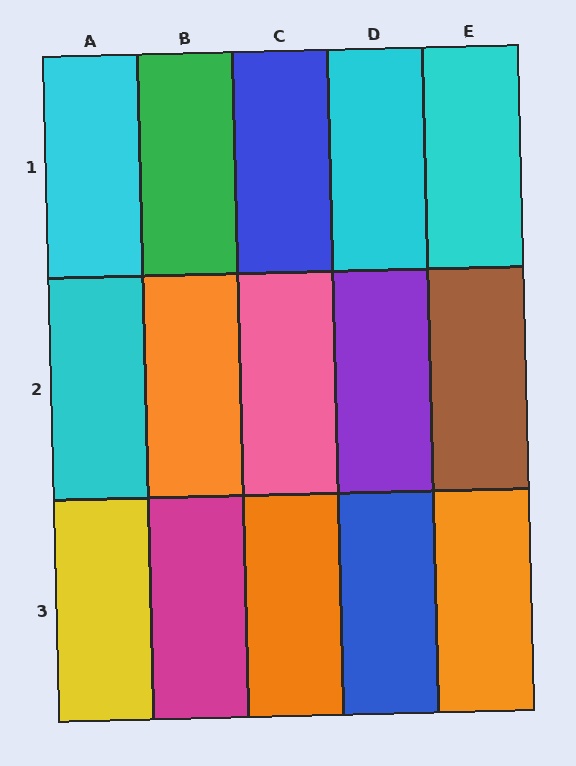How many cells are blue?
2 cells are blue.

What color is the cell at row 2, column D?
Purple.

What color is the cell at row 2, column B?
Orange.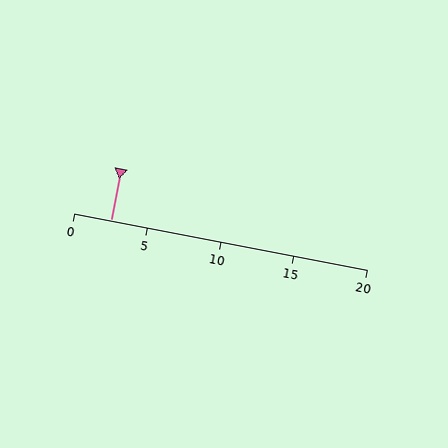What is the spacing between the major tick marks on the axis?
The major ticks are spaced 5 apart.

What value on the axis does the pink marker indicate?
The marker indicates approximately 2.5.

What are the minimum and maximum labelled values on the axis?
The axis runs from 0 to 20.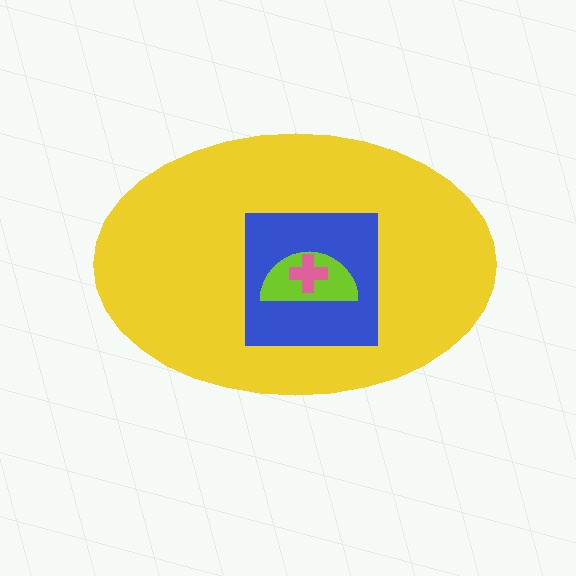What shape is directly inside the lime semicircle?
The pink cross.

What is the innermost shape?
The pink cross.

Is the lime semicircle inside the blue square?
Yes.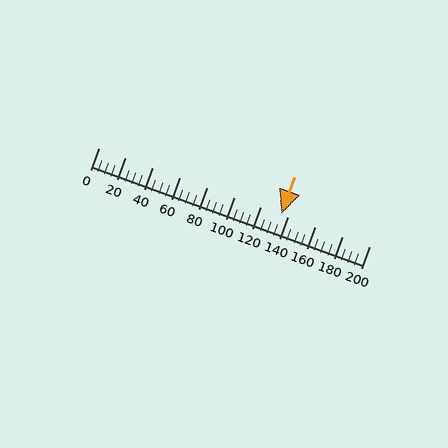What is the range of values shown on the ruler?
The ruler shows values from 0 to 200.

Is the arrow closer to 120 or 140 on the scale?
The arrow is closer to 140.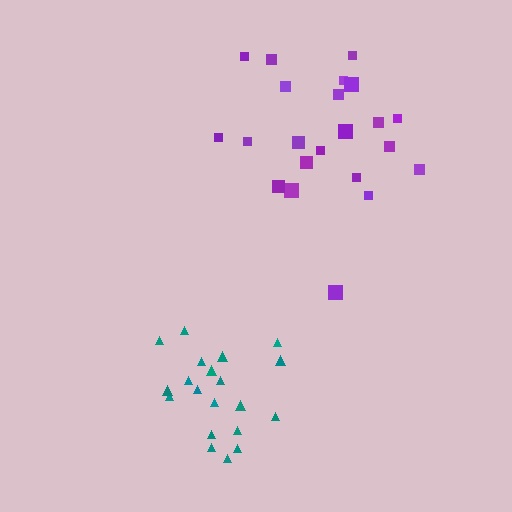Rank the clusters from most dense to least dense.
teal, purple.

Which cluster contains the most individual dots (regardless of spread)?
Purple (22).